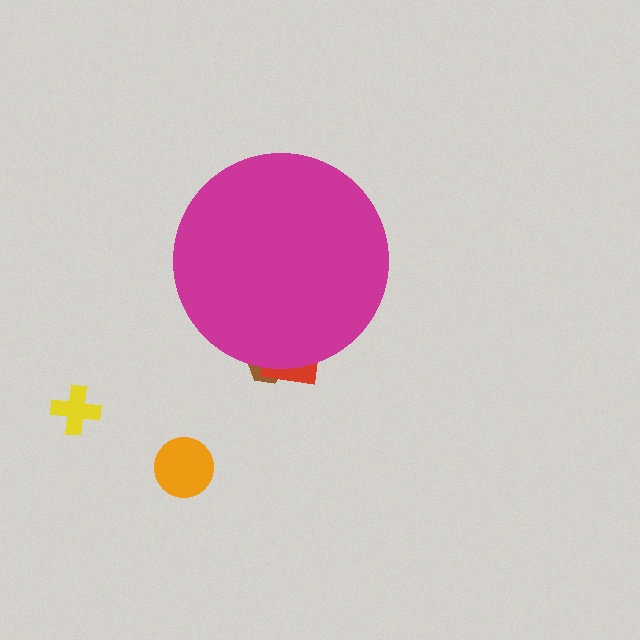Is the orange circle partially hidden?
No, the orange circle is fully visible.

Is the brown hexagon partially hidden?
Yes, the brown hexagon is partially hidden behind the magenta circle.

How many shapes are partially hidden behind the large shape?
2 shapes are partially hidden.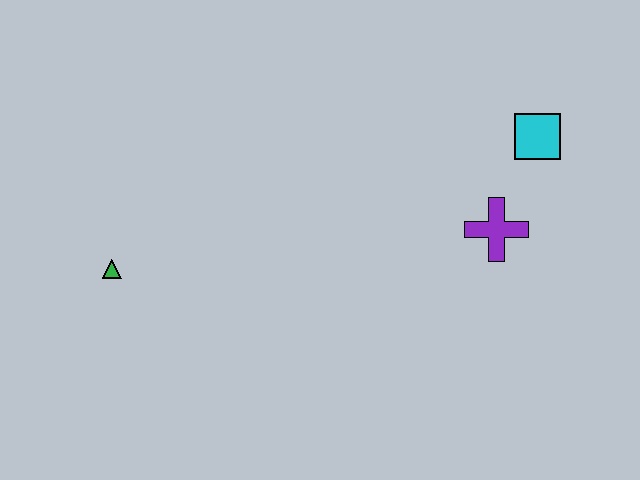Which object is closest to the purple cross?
The cyan square is closest to the purple cross.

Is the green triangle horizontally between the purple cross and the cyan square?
No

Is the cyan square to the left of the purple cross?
No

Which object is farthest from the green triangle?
The cyan square is farthest from the green triangle.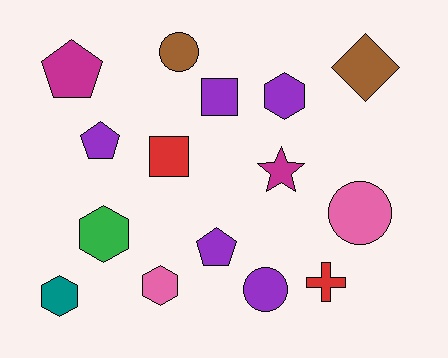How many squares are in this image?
There are 2 squares.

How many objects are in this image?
There are 15 objects.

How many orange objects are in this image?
There are no orange objects.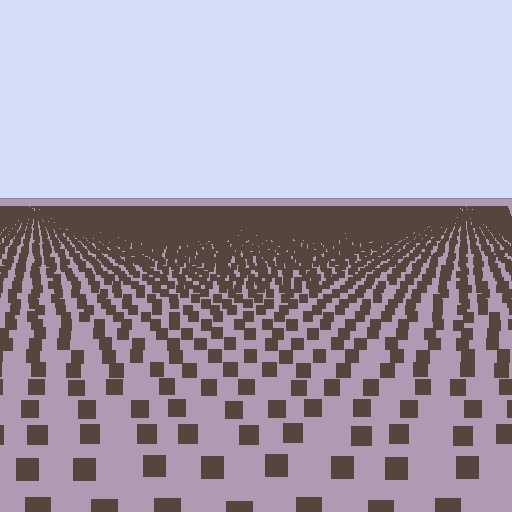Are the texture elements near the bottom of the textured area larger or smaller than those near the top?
Larger. Near the bottom, elements are closer to the viewer and appear at a bigger on-screen size.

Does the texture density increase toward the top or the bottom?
Density increases toward the top.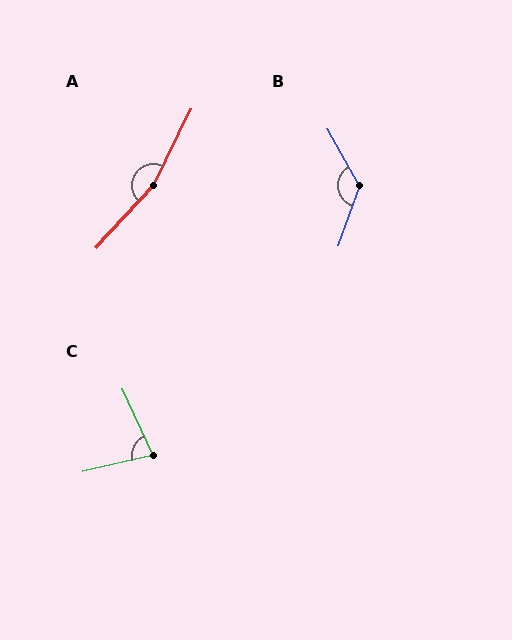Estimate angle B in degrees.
Approximately 132 degrees.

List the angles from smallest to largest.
C (79°), B (132°), A (164°).